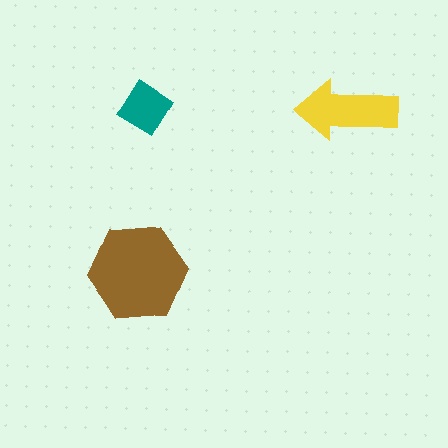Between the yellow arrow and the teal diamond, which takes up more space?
The yellow arrow.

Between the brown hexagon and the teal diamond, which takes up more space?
The brown hexagon.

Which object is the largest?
The brown hexagon.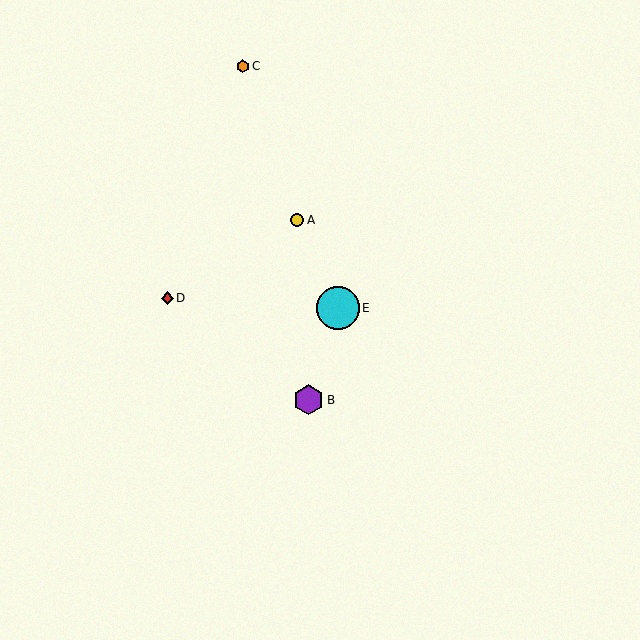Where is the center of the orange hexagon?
The center of the orange hexagon is at (243, 66).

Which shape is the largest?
The cyan circle (labeled E) is the largest.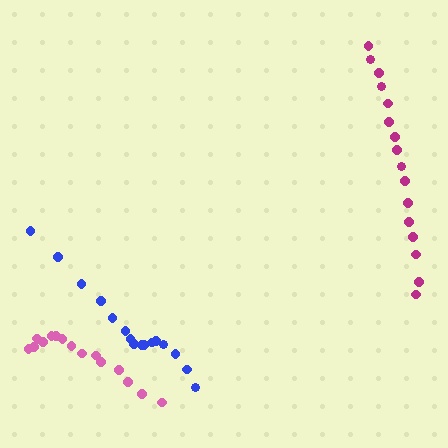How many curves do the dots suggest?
There are 3 distinct paths.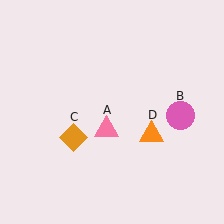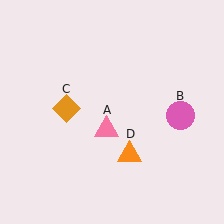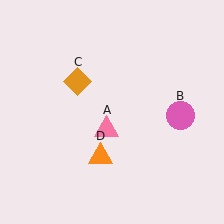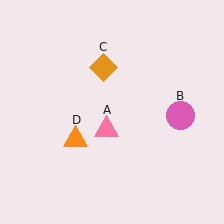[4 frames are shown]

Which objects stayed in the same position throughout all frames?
Pink triangle (object A) and pink circle (object B) remained stationary.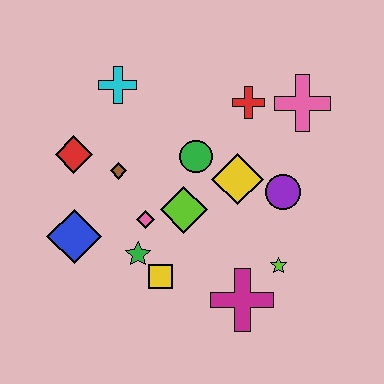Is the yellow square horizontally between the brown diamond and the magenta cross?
Yes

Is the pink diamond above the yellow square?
Yes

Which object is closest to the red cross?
The pink cross is closest to the red cross.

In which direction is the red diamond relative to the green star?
The red diamond is above the green star.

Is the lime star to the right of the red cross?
Yes